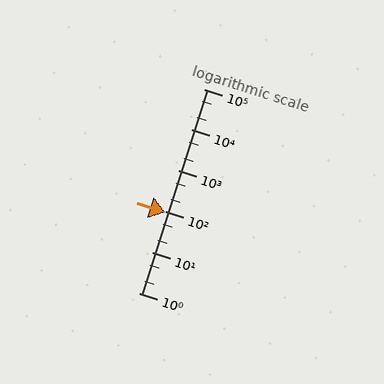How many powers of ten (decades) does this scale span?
The scale spans 5 decades, from 1 to 100000.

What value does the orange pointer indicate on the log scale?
The pointer indicates approximately 93.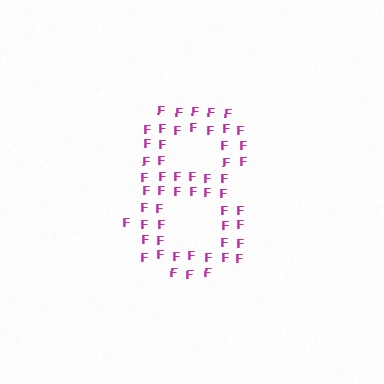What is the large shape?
The large shape is the digit 8.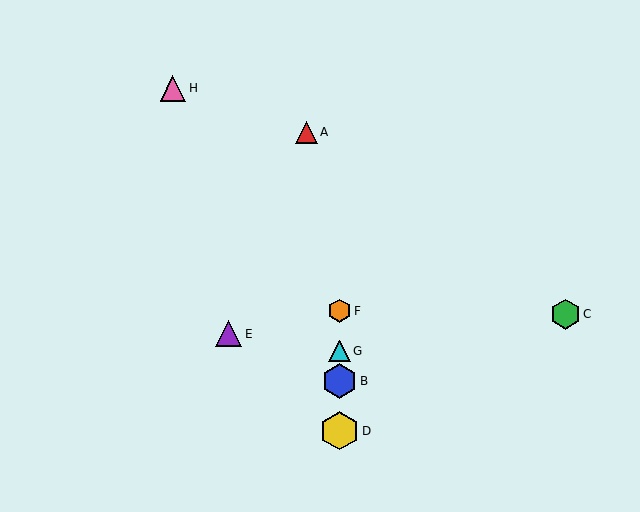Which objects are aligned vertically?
Objects B, D, F, G are aligned vertically.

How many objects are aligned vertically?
4 objects (B, D, F, G) are aligned vertically.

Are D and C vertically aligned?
No, D is at x≈340 and C is at x≈565.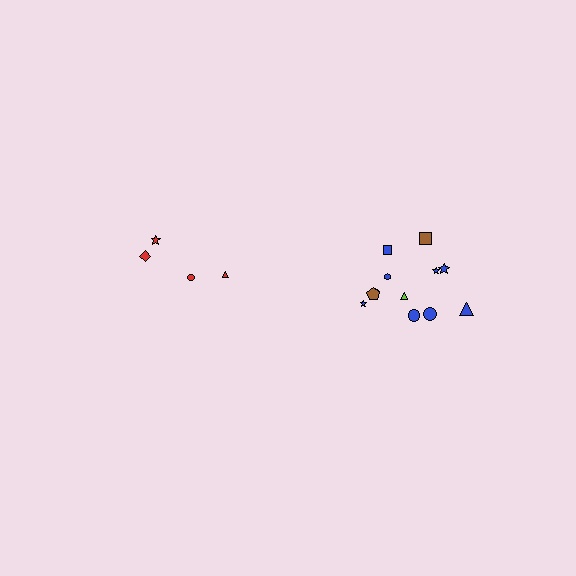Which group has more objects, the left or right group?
The right group.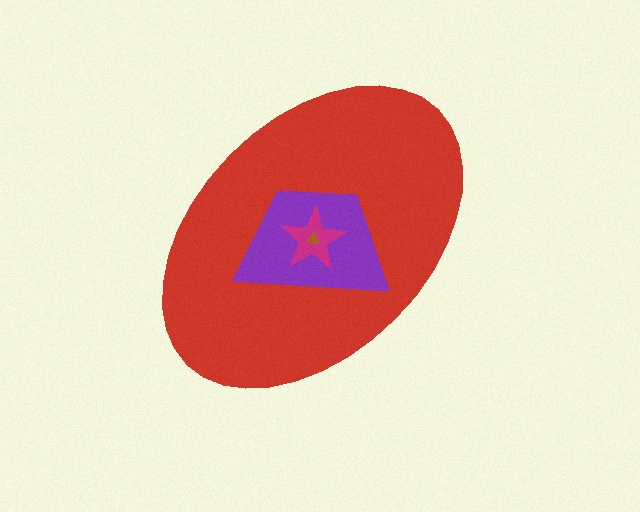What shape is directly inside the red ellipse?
The purple trapezoid.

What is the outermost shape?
The red ellipse.